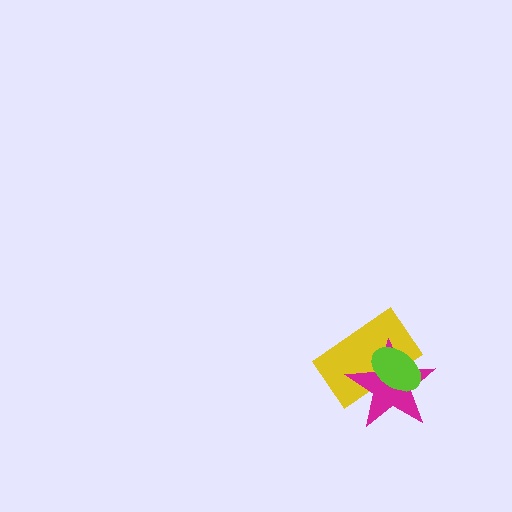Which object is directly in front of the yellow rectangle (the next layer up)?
The magenta star is directly in front of the yellow rectangle.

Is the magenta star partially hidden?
Yes, it is partially covered by another shape.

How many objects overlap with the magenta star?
2 objects overlap with the magenta star.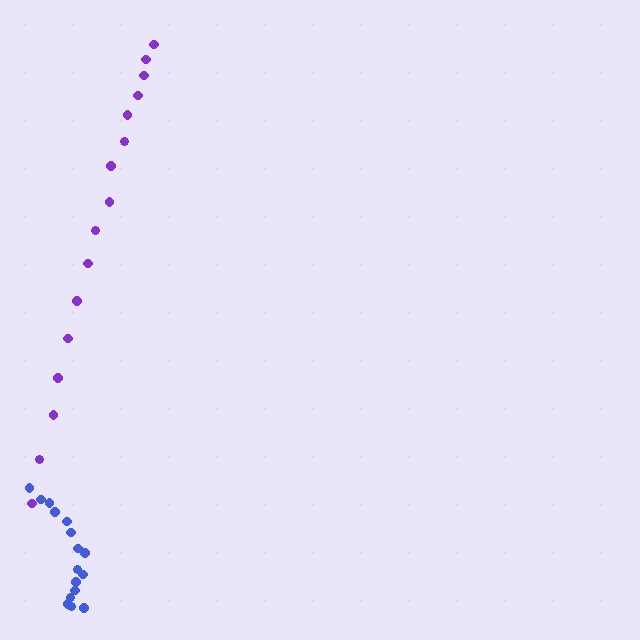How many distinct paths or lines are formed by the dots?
There are 2 distinct paths.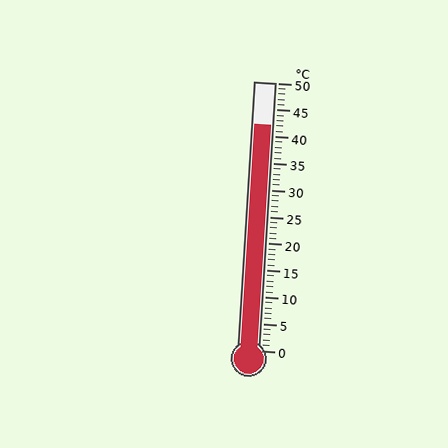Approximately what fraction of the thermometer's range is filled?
The thermometer is filled to approximately 85% of its range.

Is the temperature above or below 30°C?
The temperature is above 30°C.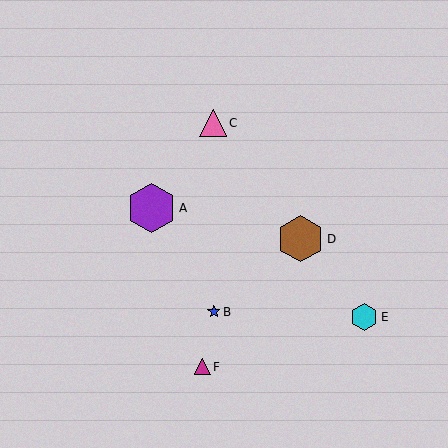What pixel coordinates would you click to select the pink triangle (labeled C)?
Click at (213, 123) to select the pink triangle C.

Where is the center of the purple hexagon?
The center of the purple hexagon is at (151, 208).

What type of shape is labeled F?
Shape F is a magenta triangle.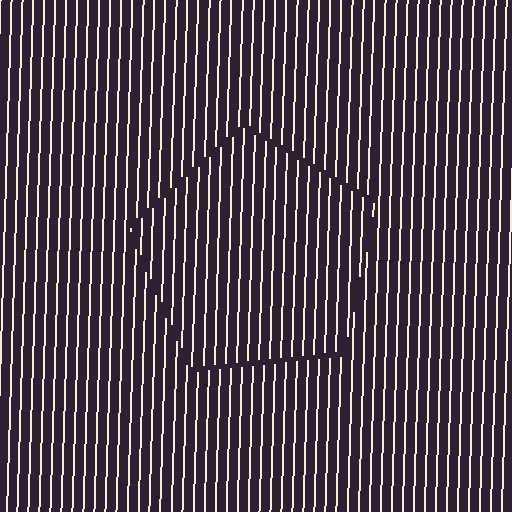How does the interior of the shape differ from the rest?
The interior of the shape contains the same grating, shifted by half a period — the contour is defined by the phase discontinuity where line-ends from the inner and outer gratings abut.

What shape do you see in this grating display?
An illusory pentagon. The interior of the shape contains the same grating, shifted by half a period — the contour is defined by the phase discontinuity where line-ends from the inner and outer gratings abut.